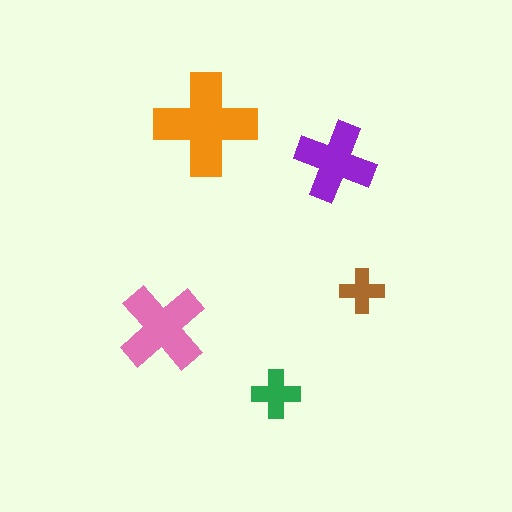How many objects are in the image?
There are 5 objects in the image.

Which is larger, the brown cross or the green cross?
The green one.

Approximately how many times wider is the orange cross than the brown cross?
About 2.5 times wider.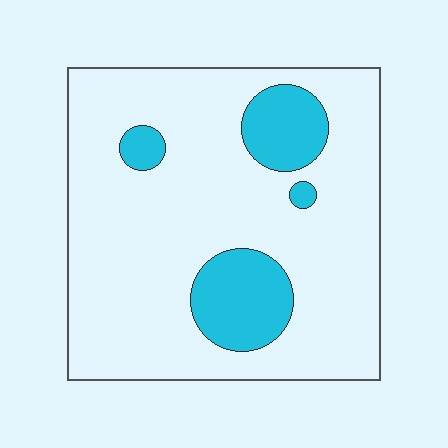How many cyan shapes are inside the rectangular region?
4.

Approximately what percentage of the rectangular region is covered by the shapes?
Approximately 15%.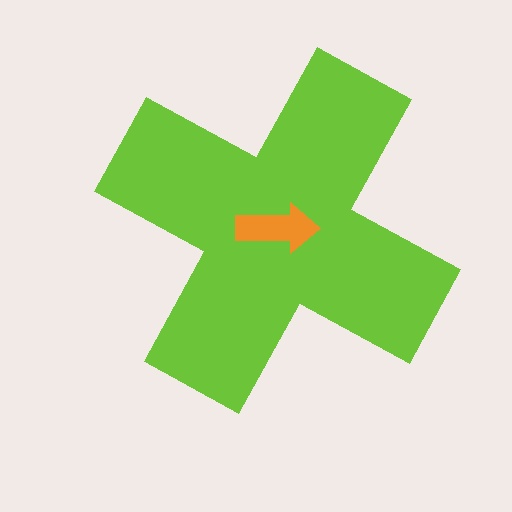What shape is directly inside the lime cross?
The orange arrow.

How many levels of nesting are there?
2.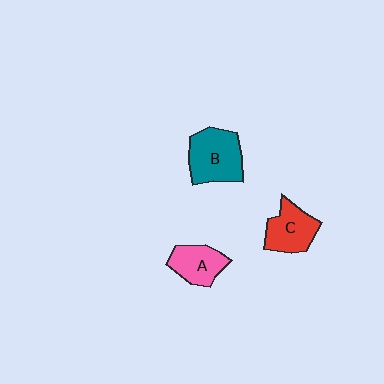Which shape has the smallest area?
Shape A (pink).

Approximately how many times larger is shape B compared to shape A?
Approximately 1.5 times.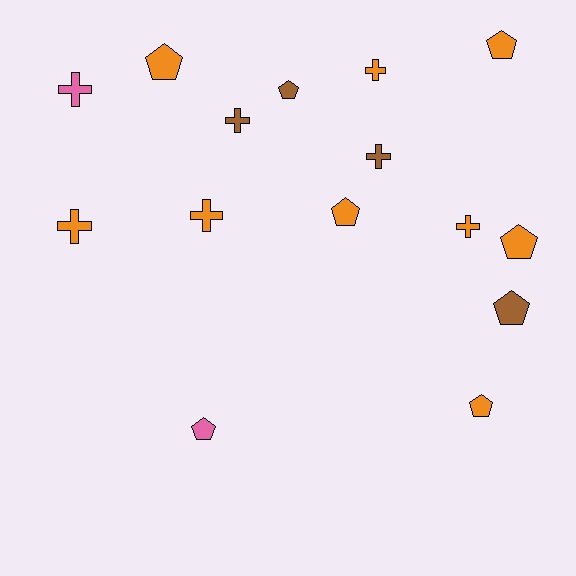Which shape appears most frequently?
Pentagon, with 8 objects.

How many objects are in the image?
There are 15 objects.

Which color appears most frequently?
Orange, with 9 objects.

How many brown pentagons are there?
There are 2 brown pentagons.